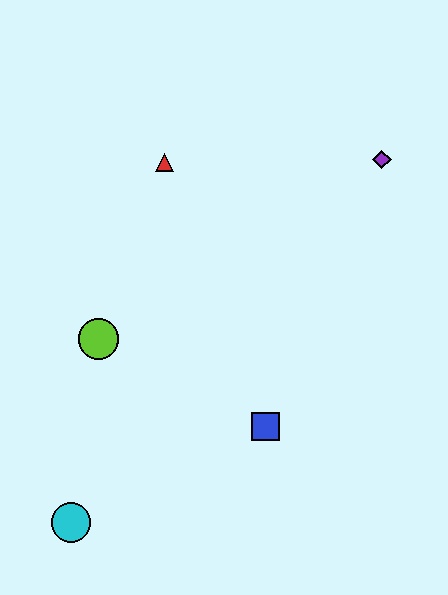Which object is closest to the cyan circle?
The lime circle is closest to the cyan circle.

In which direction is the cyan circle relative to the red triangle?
The cyan circle is below the red triangle.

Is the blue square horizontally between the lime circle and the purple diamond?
Yes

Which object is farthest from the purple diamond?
The cyan circle is farthest from the purple diamond.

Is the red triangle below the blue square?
No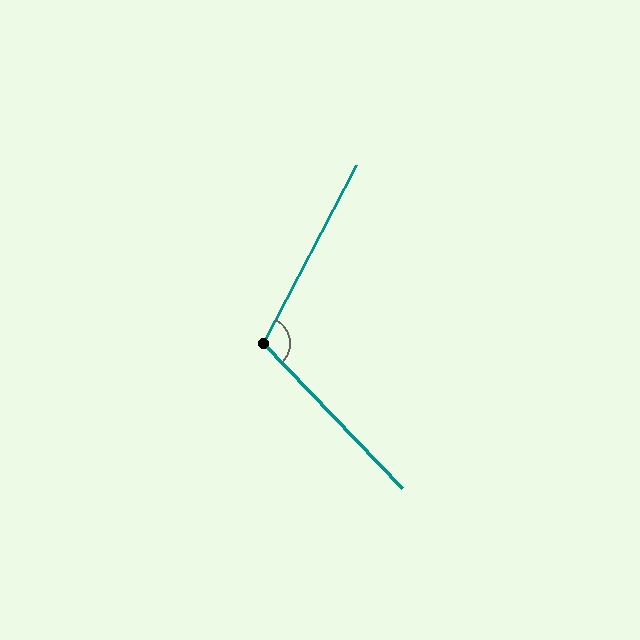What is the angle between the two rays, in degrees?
Approximately 108 degrees.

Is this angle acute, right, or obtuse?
It is obtuse.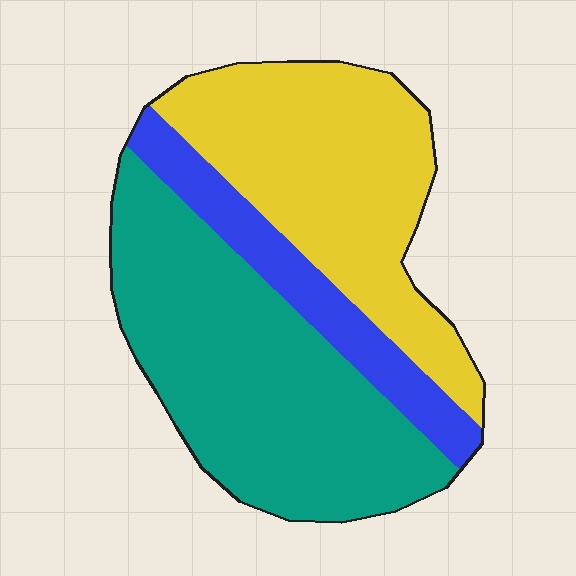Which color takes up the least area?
Blue, at roughly 15%.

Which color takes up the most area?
Teal, at roughly 45%.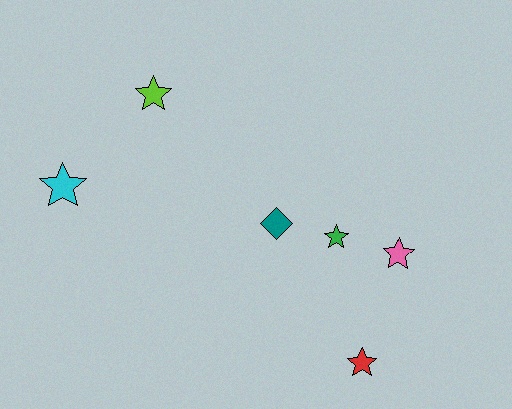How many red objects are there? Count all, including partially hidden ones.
There is 1 red object.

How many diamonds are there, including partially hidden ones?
There is 1 diamond.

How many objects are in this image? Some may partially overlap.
There are 6 objects.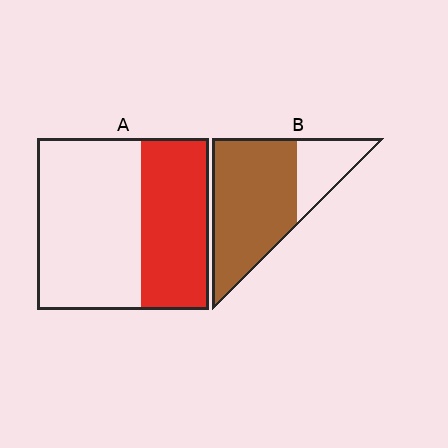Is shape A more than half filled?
No.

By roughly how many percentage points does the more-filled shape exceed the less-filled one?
By roughly 35 percentage points (B over A).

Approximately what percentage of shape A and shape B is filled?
A is approximately 40% and B is approximately 75%.